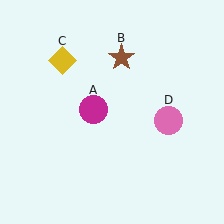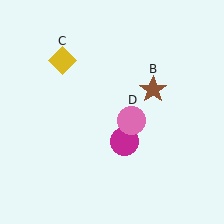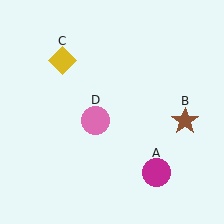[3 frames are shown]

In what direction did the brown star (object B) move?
The brown star (object B) moved down and to the right.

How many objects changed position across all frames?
3 objects changed position: magenta circle (object A), brown star (object B), pink circle (object D).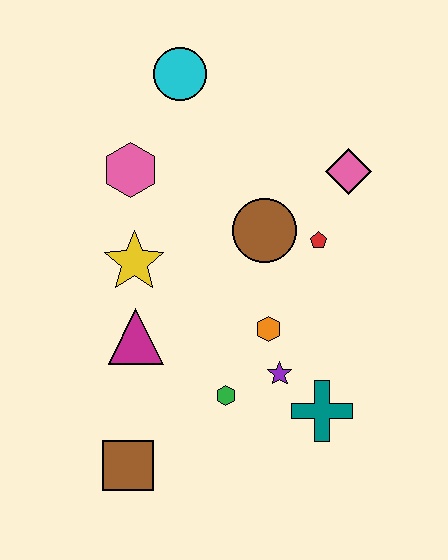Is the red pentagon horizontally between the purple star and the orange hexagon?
No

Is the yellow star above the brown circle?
No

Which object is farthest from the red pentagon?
The brown square is farthest from the red pentagon.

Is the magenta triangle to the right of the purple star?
No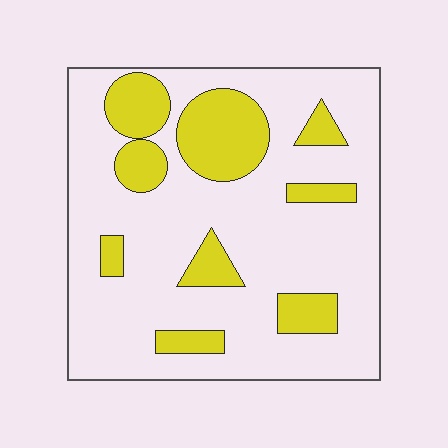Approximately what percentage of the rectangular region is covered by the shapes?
Approximately 25%.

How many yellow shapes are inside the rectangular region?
9.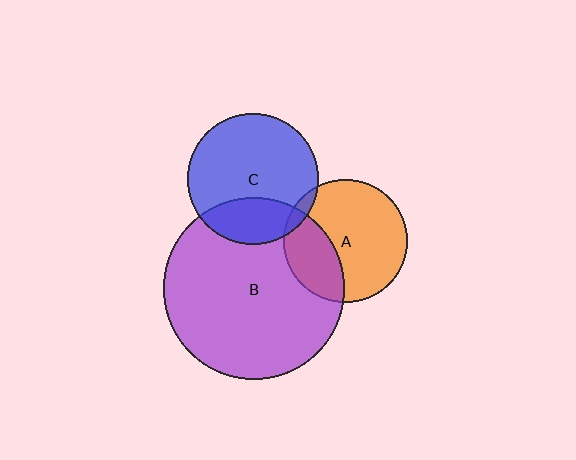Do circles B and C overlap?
Yes.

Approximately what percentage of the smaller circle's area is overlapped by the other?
Approximately 25%.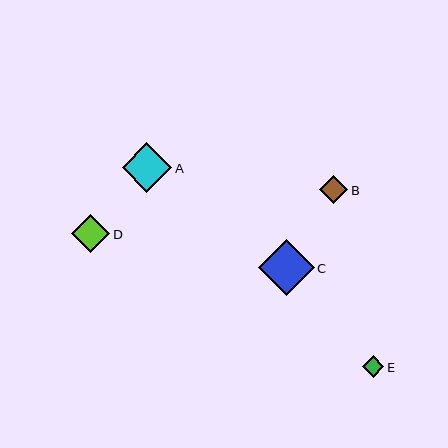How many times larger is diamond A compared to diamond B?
Diamond A is approximately 1.8 times the size of diamond B.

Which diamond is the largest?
Diamond C is the largest with a size of approximately 55 pixels.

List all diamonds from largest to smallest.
From largest to smallest: C, A, D, B, E.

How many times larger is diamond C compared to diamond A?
Diamond C is approximately 1.1 times the size of diamond A.